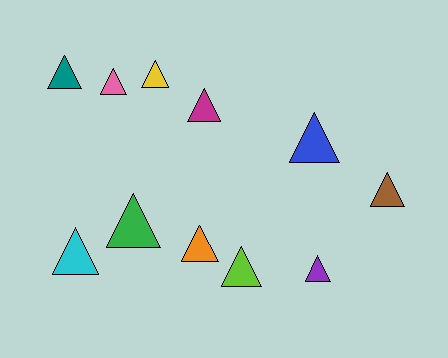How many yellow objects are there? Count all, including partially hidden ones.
There is 1 yellow object.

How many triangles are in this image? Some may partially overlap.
There are 11 triangles.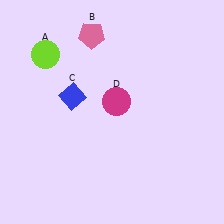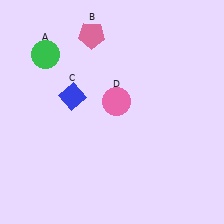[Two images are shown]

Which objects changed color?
A changed from lime to green. D changed from magenta to pink.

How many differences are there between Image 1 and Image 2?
There are 2 differences between the two images.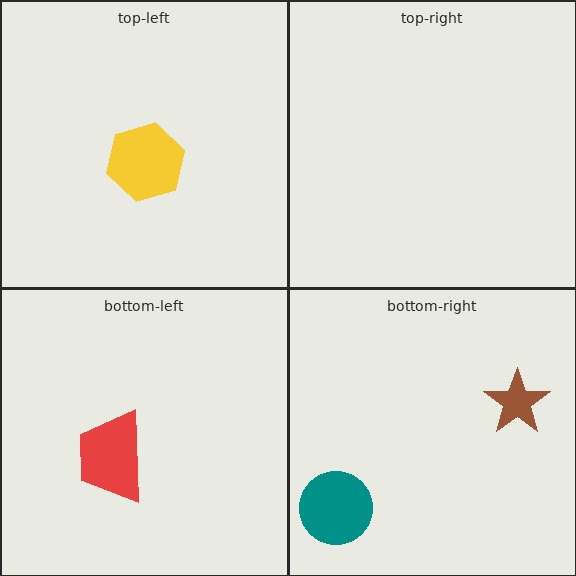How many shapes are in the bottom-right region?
2.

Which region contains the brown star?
The bottom-right region.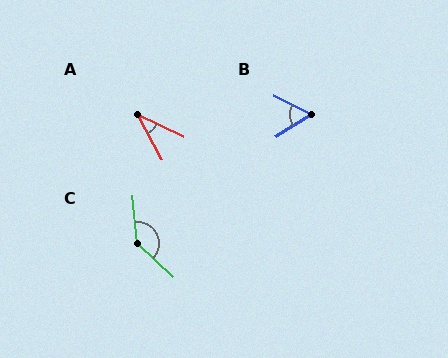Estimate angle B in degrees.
Approximately 59 degrees.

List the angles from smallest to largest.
A (36°), B (59°), C (139°).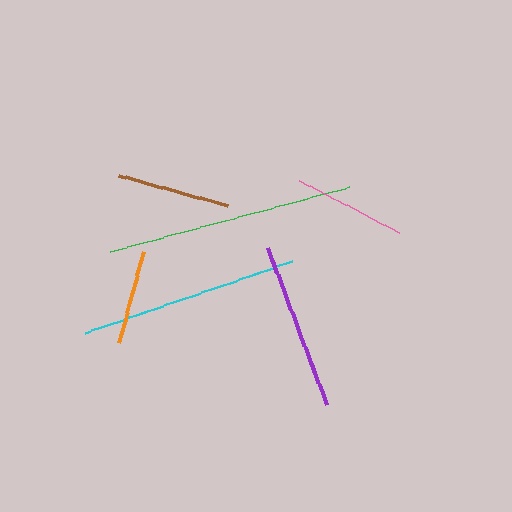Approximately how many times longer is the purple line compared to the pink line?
The purple line is approximately 1.5 times the length of the pink line.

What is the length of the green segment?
The green segment is approximately 248 pixels long.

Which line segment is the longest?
The green line is the longest at approximately 248 pixels.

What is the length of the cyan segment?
The cyan segment is approximately 219 pixels long.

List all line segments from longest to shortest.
From longest to shortest: green, cyan, purple, pink, brown, orange.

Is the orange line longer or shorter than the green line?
The green line is longer than the orange line.